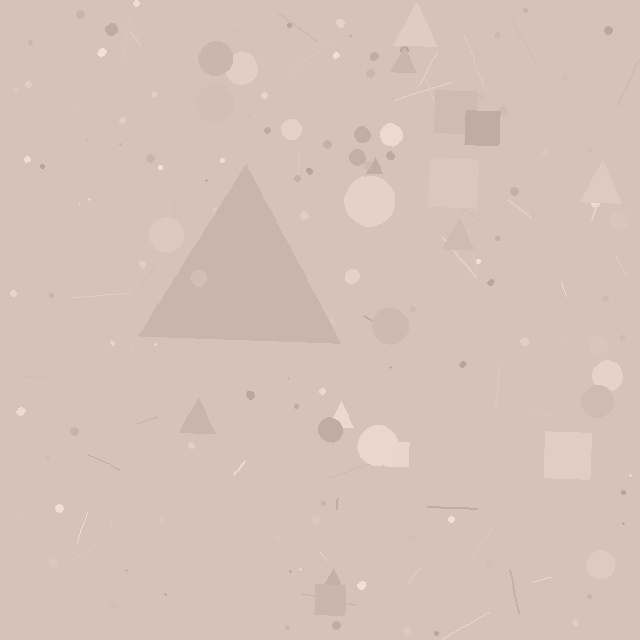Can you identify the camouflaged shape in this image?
The camouflaged shape is a triangle.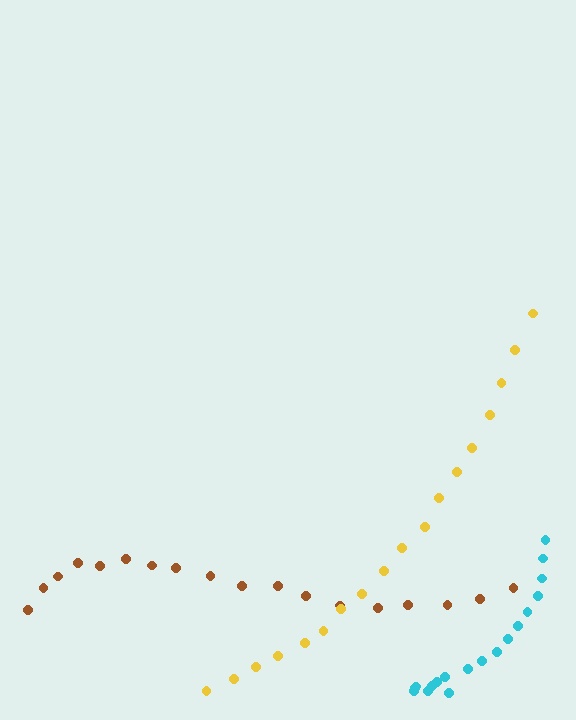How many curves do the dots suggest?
There are 3 distinct paths.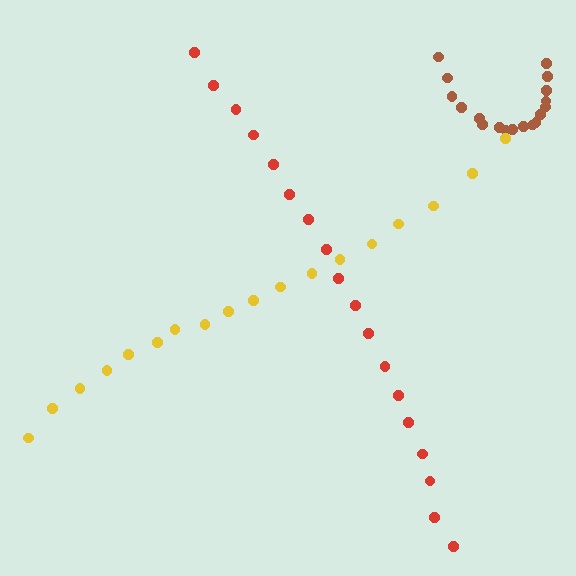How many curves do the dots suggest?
There are 3 distinct paths.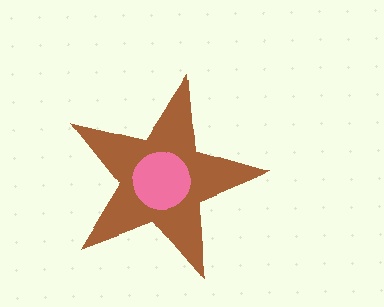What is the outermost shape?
The brown star.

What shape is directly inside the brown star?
The pink circle.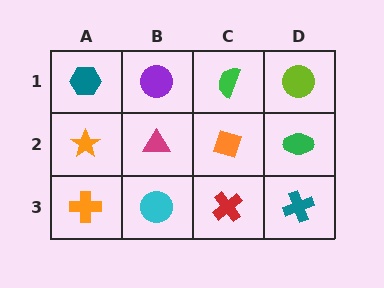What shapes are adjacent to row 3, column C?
An orange diamond (row 2, column C), a cyan circle (row 3, column B), a teal cross (row 3, column D).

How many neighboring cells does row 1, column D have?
2.